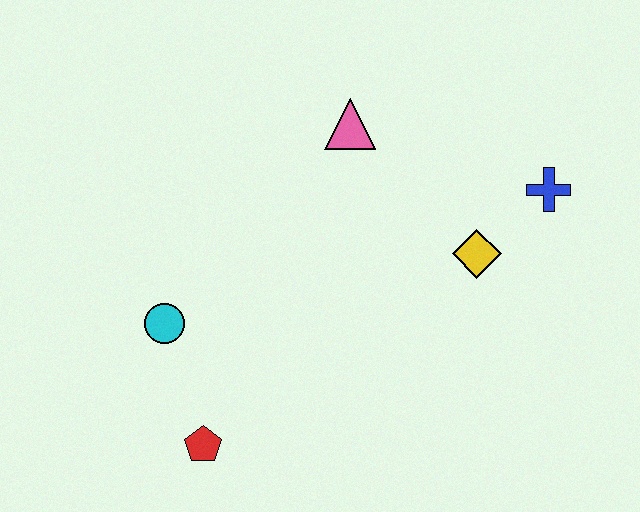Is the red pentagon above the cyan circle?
No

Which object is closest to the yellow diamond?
The blue cross is closest to the yellow diamond.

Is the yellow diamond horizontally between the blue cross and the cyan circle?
Yes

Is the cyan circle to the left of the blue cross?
Yes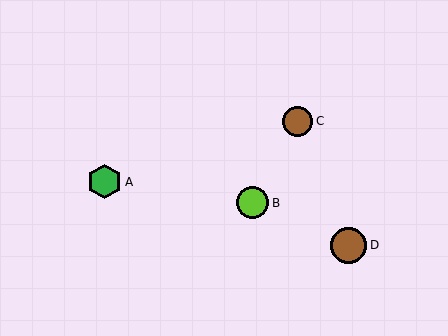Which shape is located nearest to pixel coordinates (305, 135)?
The brown circle (labeled C) at (298, 121) is nearest to that location.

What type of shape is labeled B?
Shape B is a lime circle.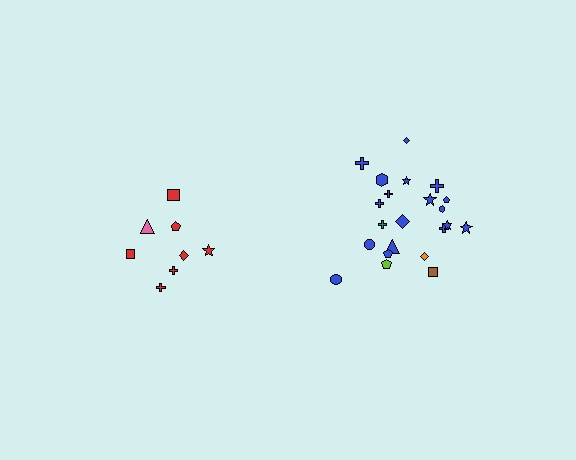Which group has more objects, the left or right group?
The right group.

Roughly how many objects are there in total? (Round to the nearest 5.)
Roughly 30 objects in total.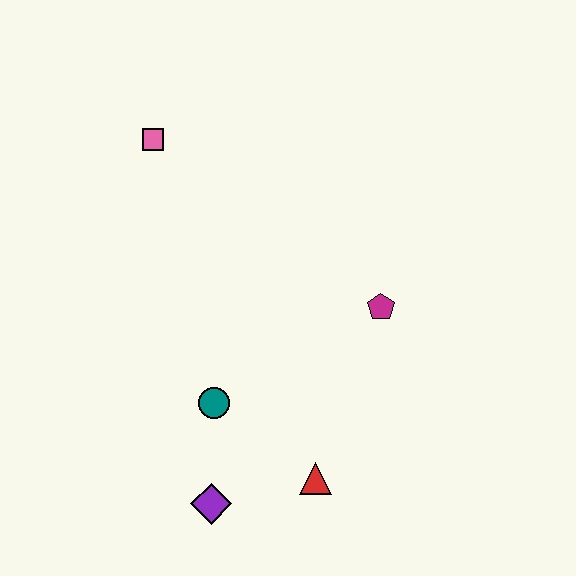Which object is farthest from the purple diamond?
The pink square is farthest from the purple diamond.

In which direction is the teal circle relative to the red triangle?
The teal circle is to the left of the red triangle.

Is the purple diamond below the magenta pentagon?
Yes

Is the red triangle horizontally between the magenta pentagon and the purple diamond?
Yes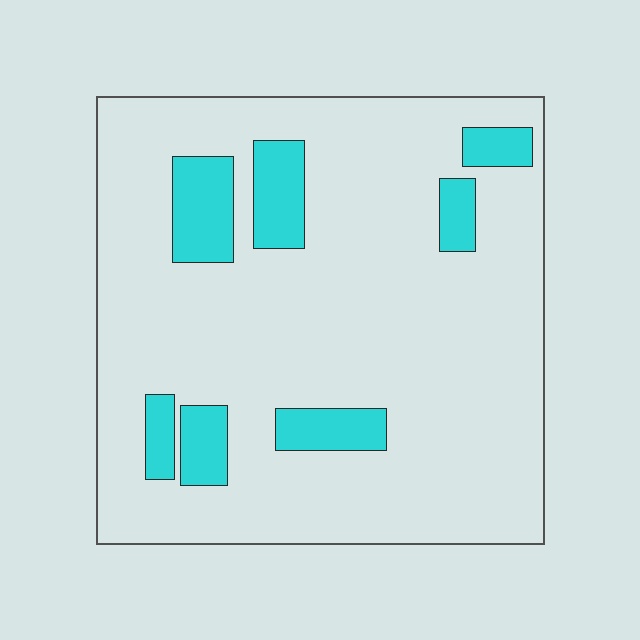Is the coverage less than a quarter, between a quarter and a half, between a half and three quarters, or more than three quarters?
Less than a quarter.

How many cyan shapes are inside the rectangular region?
7.